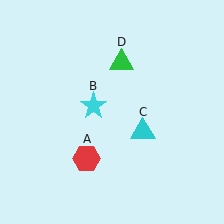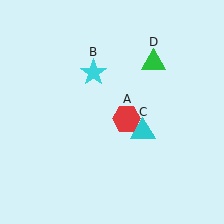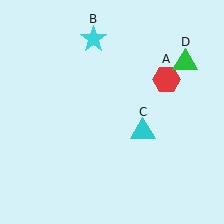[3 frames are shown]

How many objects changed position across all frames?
3 objects changed position: red hexagon (object A), cyan star (object B), green triangle (object D).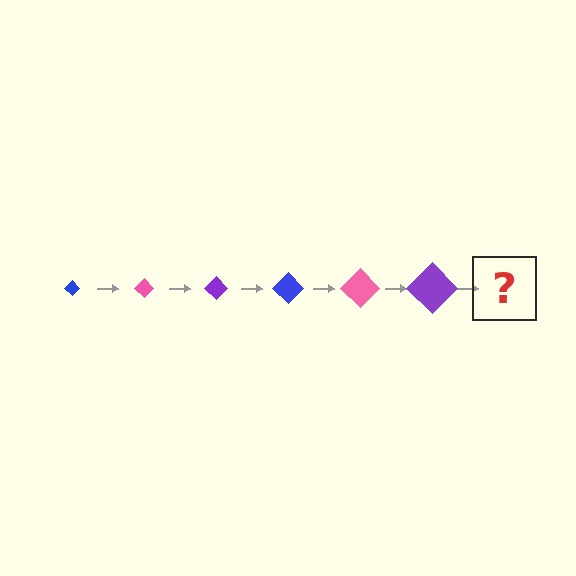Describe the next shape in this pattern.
It should be a blue diamond, larger than the previous one.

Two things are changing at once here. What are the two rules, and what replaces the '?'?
The two rules are that the diamond grows larger each step and the color cycles through blue, pink, and purple. The '?' should be a blue diamond, larger than the previous one.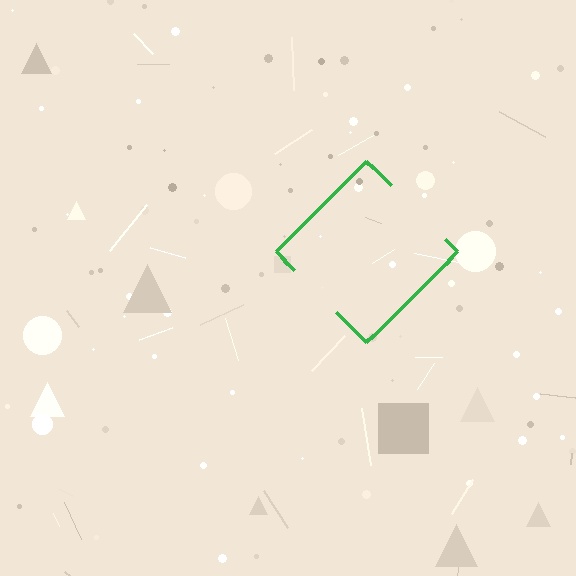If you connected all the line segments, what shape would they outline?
They would outline a diamond.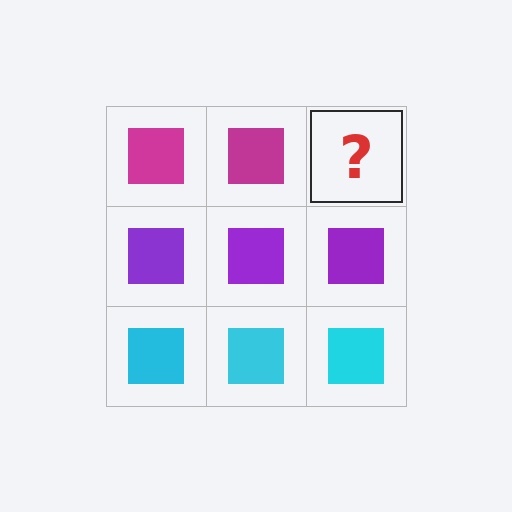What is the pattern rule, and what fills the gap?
The rule is that each row has a consistent color. The gap should be filled with a magenta square.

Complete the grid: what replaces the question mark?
The question mark should be replaced with a magenta square.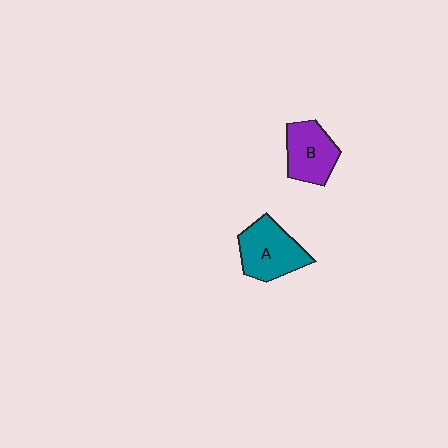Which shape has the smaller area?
Shape B (purple).